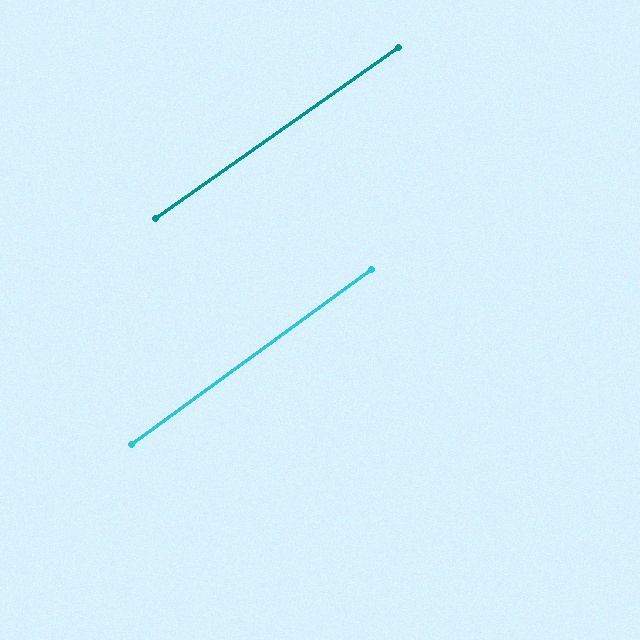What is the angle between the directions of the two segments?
Approximately 1 degree.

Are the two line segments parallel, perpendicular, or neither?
Parallel — their directions differ by only 0.8°.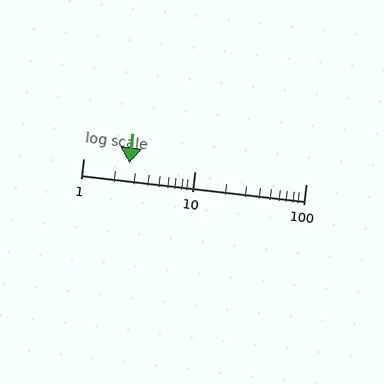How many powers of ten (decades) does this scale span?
The scale spans 2 decades, from 1 to 100.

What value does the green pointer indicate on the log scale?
The pointer indicates approximately 2.6.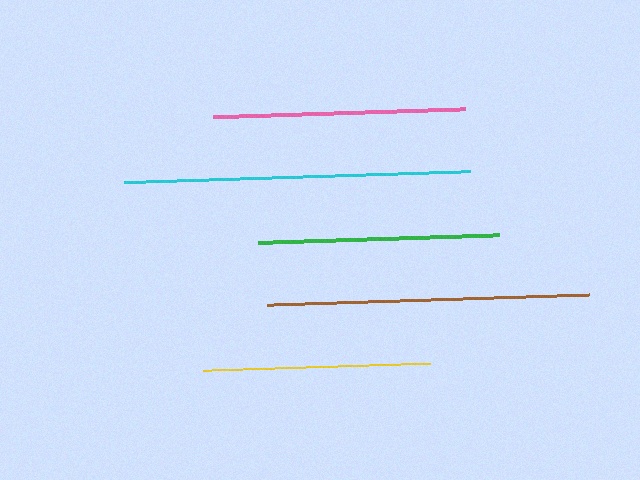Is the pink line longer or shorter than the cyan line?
The cyan line is longer than the pink line.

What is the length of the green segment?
The green segment is approximately 240 pixels long.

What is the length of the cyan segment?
The cyan segment is approximately 346 pixels long.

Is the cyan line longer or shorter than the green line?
The cyan line is longer than the green line.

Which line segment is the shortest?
The yellow line is the shortest at approximately 227 pixels.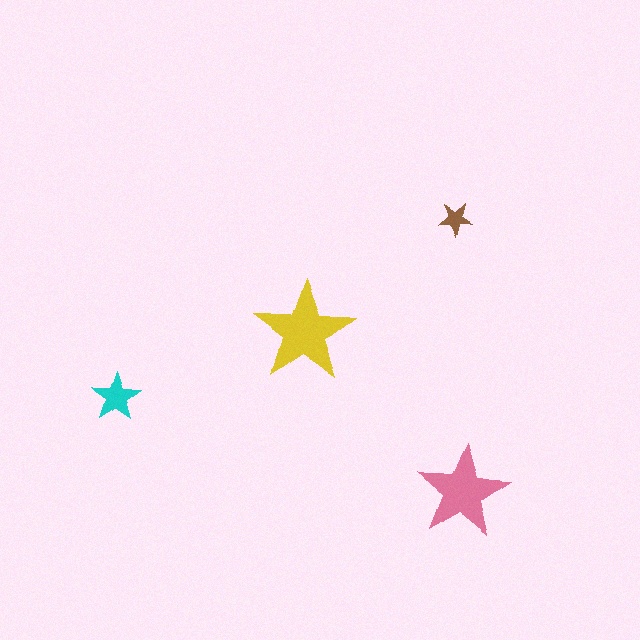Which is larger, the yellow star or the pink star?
The yellow one.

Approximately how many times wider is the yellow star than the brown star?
About 3 times wider.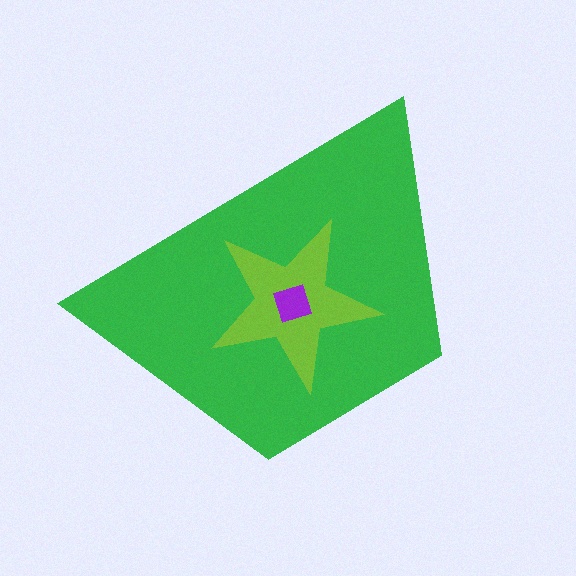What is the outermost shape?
The green trapezoid.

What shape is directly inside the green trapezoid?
The lime star.